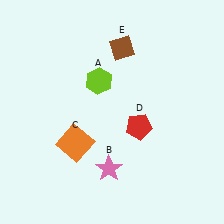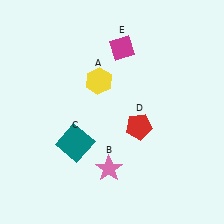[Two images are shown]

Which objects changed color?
A changed from lime to yellow. C changed from orange to teal. E changed from brown to magenta.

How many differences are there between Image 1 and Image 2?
There are 3 differences between the two images.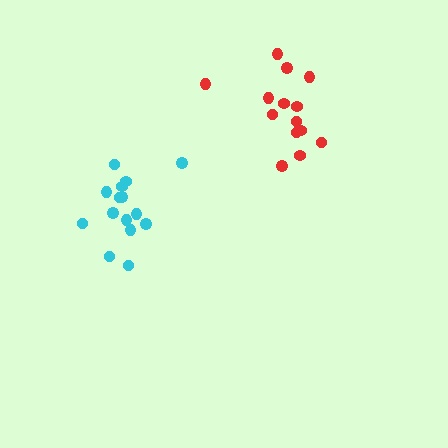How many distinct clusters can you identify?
There are 2 distinct clusters.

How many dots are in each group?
Group 1: 14 dots, Group 2: 15 dots (29 total).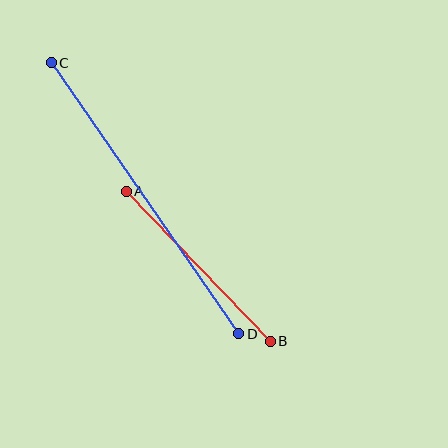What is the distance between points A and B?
The distance is approximately 208 pixels.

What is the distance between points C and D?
The distance is approximately 330 pixels.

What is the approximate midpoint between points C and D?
The midpoint is at approximately (145, 198) pixels.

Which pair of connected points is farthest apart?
Points C and D are farthest apart.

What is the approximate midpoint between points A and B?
The midpoint is at approximately (198, 266) pixels.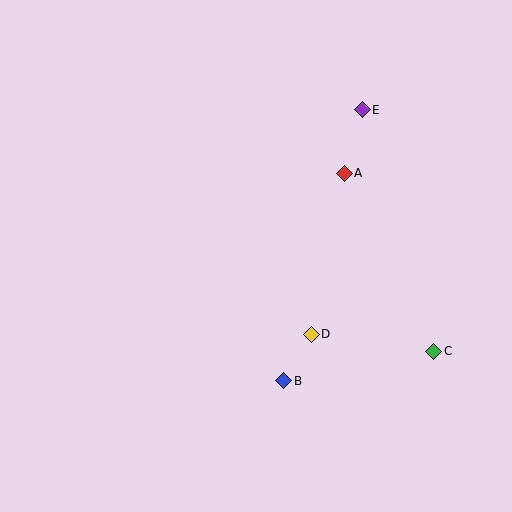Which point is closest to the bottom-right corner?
Point C is closest to the bottom-right corner.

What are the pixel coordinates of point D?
Point D is at (311, 334).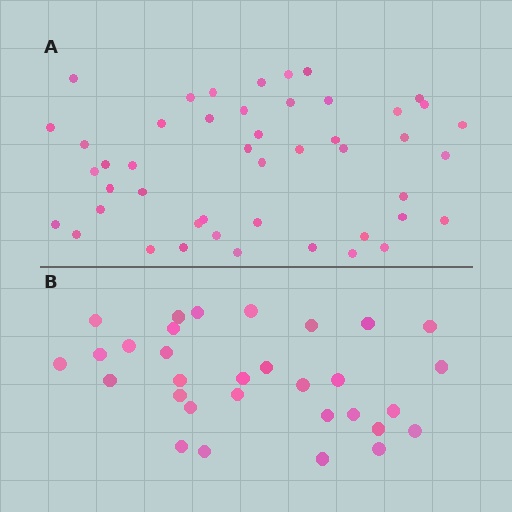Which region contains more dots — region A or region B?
Region A (the top region) has more dots.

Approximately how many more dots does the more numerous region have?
Region A has approximately 15 more dots than region B.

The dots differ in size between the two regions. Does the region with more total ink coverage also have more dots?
No. Region B has more total ink coverage because its dots are larger, but region A actually contains more individual dots. Total area can be misleading — the number of items is what matters here.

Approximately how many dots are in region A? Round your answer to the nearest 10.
About 50 dots. (The exact count is 47, which rounds to 50.)